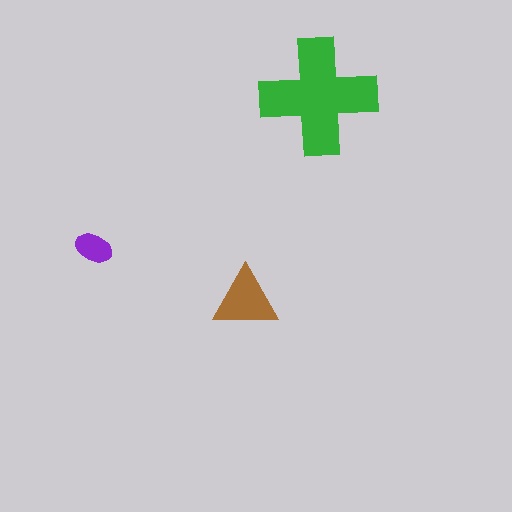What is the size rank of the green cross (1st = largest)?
1st.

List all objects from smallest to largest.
The purple ellipse, the brown triangle, the green cross.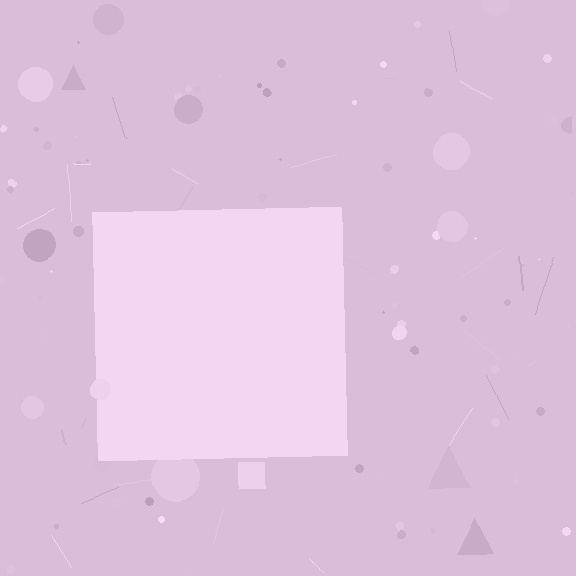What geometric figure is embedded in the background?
A square is embedded in the background.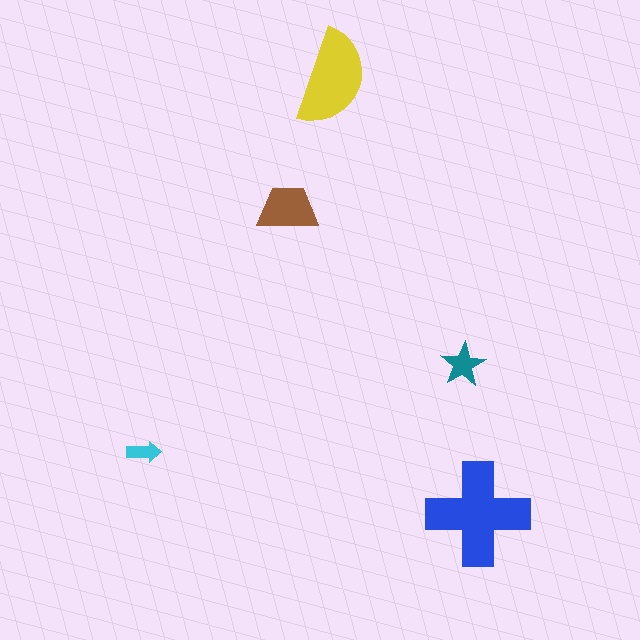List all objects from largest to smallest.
The blue cross, the yellow semicircle, the brown trapezoid, the teal star, the cyan arrow.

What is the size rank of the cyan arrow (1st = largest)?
5th.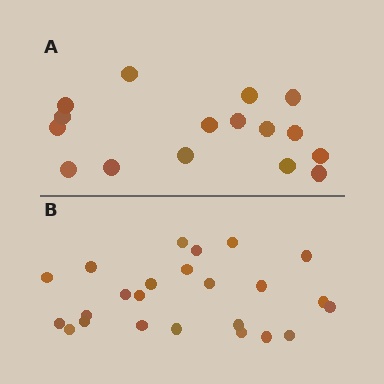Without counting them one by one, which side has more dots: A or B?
Region B (the bottom region) has more dots.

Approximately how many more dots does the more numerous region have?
Region B has roughly 8 or so more dots than region A.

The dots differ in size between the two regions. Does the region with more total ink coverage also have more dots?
No. Region A has more total ink coverage because its dots are larger, but region B actually contains more individual dots. Total area can be misleading — the number of items is what matters here.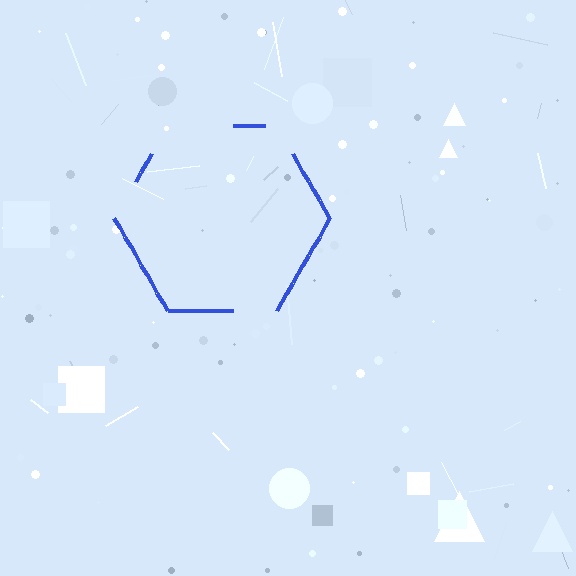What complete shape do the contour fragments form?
The contour fragments form a hexagon.